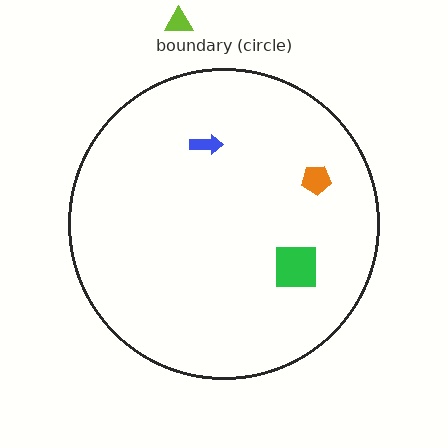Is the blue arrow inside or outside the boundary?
Inside.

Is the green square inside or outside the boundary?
Inside.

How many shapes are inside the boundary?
3 inside, 1 outside.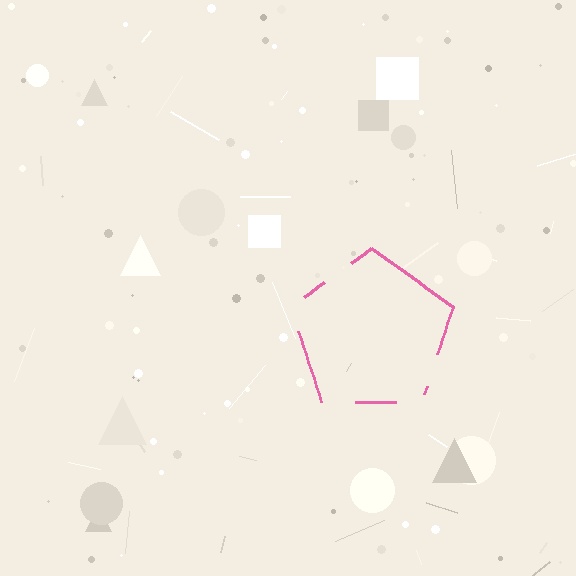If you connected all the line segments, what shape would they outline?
They would outline a pentagon.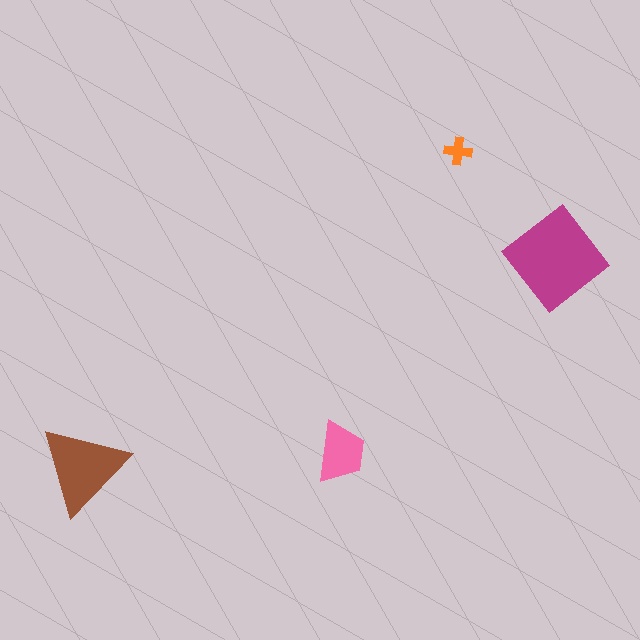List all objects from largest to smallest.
The magenta diamond, the brown triangle, the pink trapezoid, the orange cross.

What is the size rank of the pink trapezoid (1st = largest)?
3rd.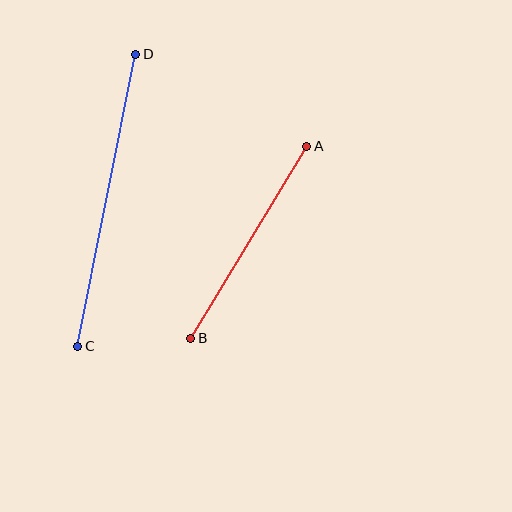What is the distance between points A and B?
The distance is approximately 224 pixels.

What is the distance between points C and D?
The distance is approximately 298 pixels.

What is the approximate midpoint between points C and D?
The midpoint is at approximately (107, 200) pixels.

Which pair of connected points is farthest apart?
Points C and D are farthest apart.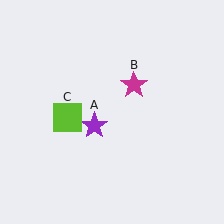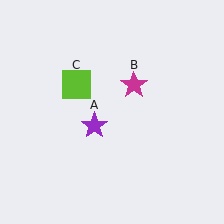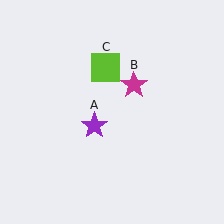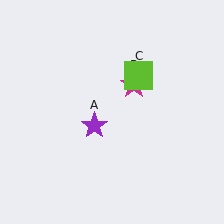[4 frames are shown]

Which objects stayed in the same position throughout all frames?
Purple star (object A) and magenta star (object B) remained stationary.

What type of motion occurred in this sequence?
The lime square (object C) rotated clockwise around the center of the scene.